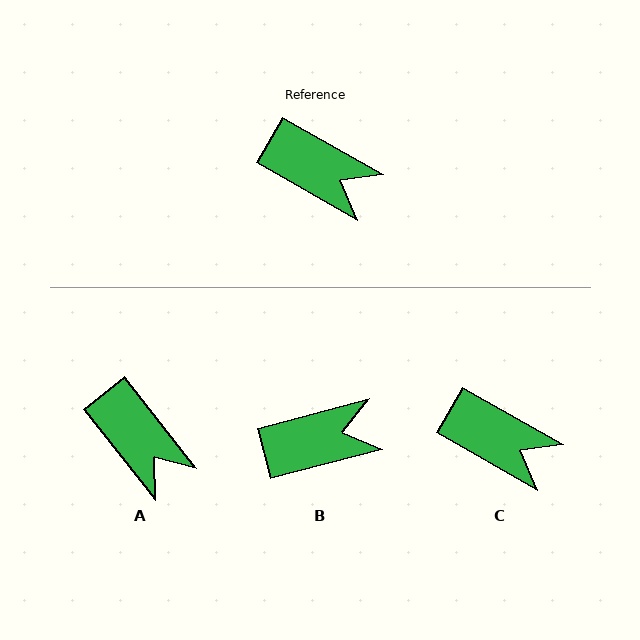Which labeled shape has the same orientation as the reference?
C.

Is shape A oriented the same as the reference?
No, it is off by about 22 degrees.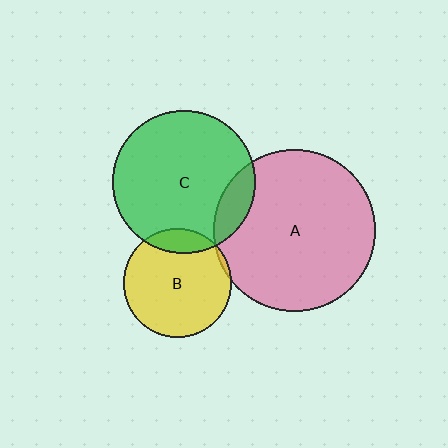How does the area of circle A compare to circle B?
Approximately 2.2 times.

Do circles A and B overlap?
Yes.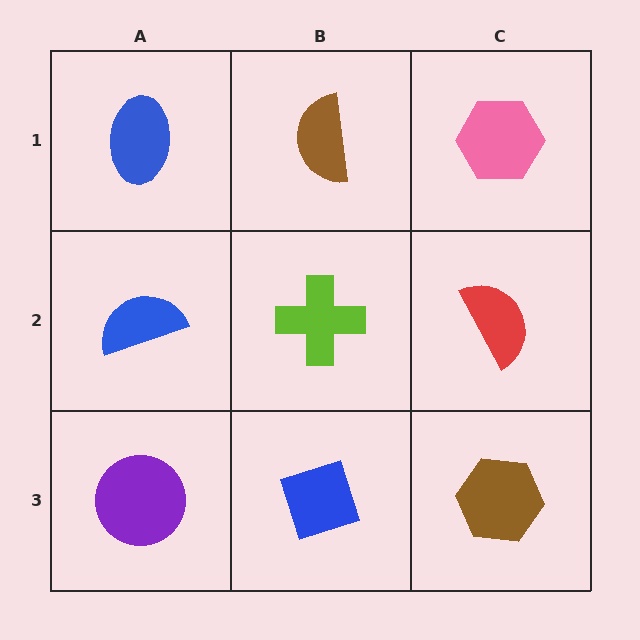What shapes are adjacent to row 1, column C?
A red semicircle (row 2, column C), a brown semicircle (row 1, column B).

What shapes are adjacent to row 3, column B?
A lime cross (row 2, column B), a purple circle (row 3, column A), a brown hexagon (row 3, column C).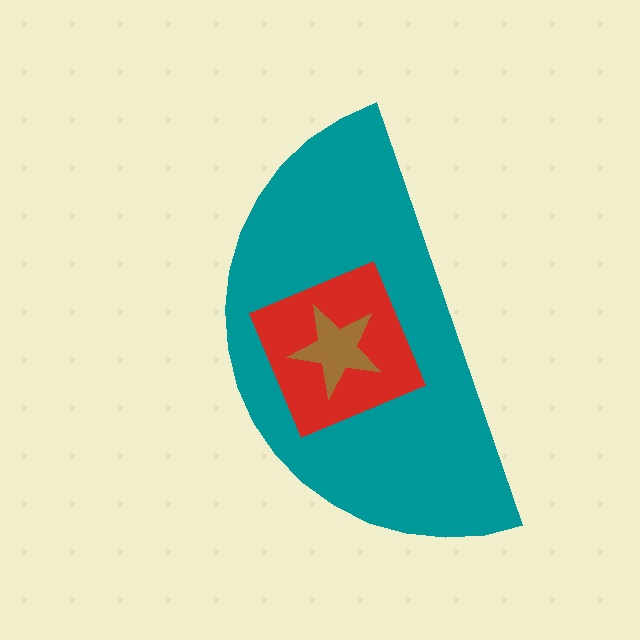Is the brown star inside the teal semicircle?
Yes.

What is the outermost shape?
The teal semicircle.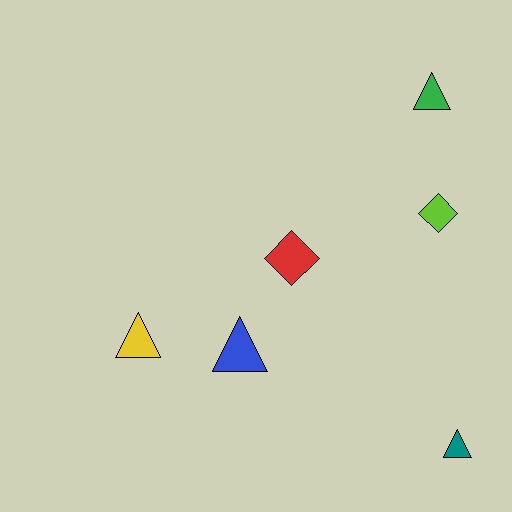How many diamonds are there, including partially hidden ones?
There are 2 diamonds.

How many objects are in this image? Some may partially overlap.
There are 6 objects.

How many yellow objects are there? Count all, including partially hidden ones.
There is 1 yellow object.